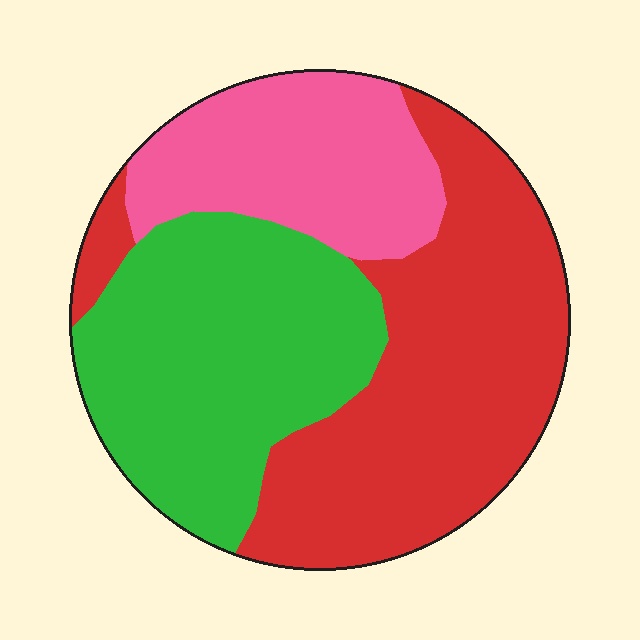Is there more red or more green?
Red.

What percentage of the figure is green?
Green takes up about one third (1/3) of the figure.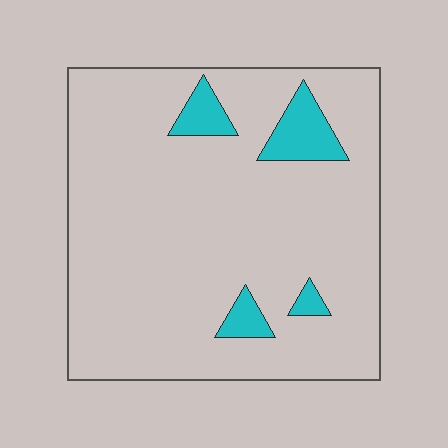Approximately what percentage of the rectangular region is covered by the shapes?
Approximately 10%.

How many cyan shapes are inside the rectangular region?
4.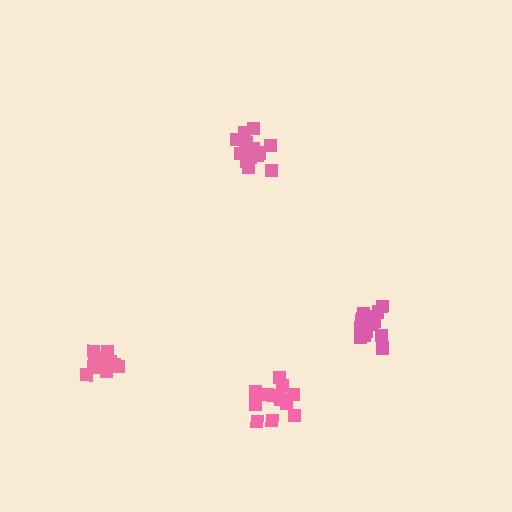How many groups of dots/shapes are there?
There are 4 groups.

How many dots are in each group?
Group 1: 16 dots, Group 2: 14 dots, Group 3: 14 dots, Group 4: 16 dots (60 total).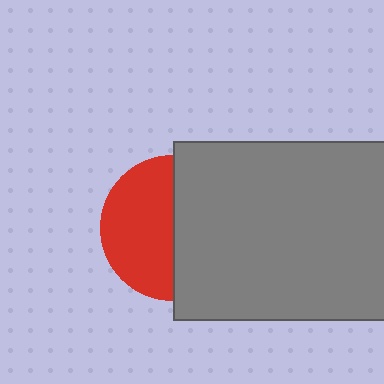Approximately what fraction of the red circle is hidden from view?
Roughly 50% of the red circle is hidden behind the gray rectangle.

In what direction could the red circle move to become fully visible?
The red circle could move left. That would shift it out from behind the gray rectangle entirely.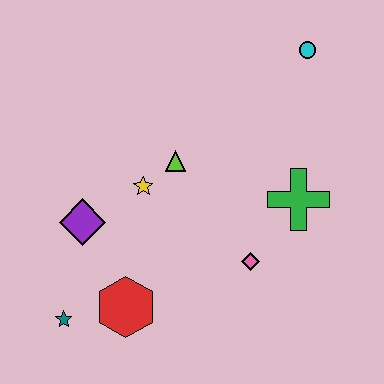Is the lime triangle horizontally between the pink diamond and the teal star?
Yes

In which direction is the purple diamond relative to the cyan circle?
The purple diamond is to the left of the cyan circle.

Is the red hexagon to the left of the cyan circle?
Yes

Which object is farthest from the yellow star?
The cyan circle is farthest from the yellow star.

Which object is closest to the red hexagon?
The teal star is closest to the red hexagon.